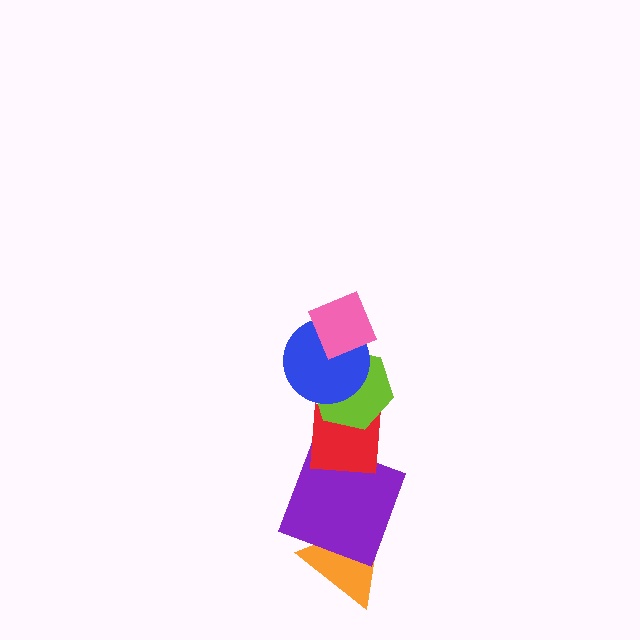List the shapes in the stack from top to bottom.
From top to bottom: the pink diamond, the blue circle, the lime hexagon, the red square, the purple square, the orange triangle.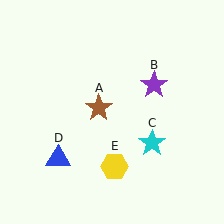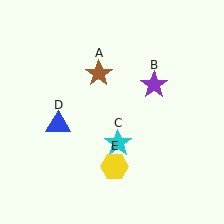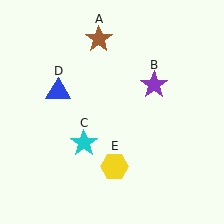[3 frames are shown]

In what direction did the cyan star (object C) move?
The cyan star (object C) moved left.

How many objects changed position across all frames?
3 objects changed position: brown star (object A), cyan star (object C), blue triangle (object D).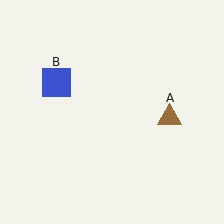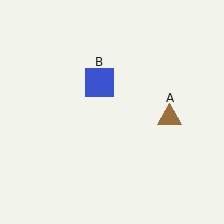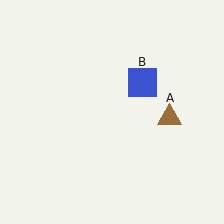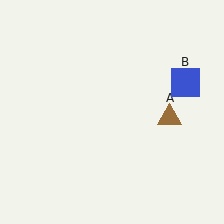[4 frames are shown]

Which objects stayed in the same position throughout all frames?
Brown triangle (object A) remained stationary.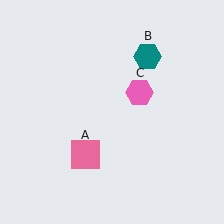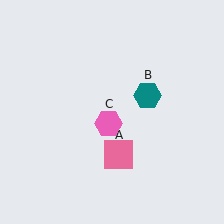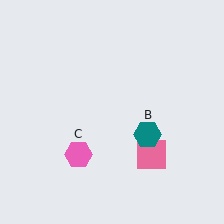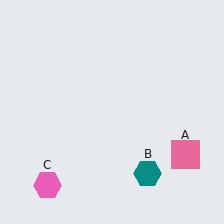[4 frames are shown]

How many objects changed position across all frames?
3 objects changed position: pink square (object A), teal hexagon (object B), pink hexagon (object C).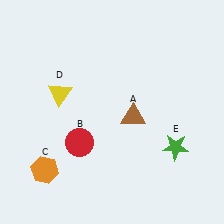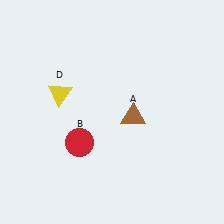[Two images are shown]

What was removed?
The green star (E), the orange hexagon (C) were removed in Image 2.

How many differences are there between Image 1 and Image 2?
There are 2 differences between the two images.